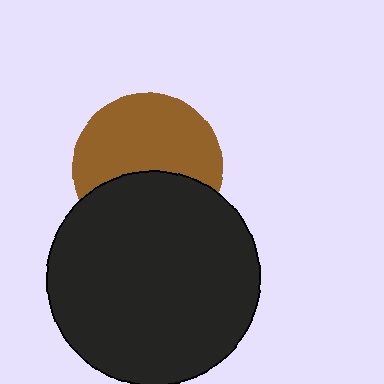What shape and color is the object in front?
The object in front is a black circle.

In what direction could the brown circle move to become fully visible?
The brown circle could move up. That would shift it out from behind the black circle entirely.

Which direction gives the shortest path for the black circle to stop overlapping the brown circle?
Moving down gives the shortest separation.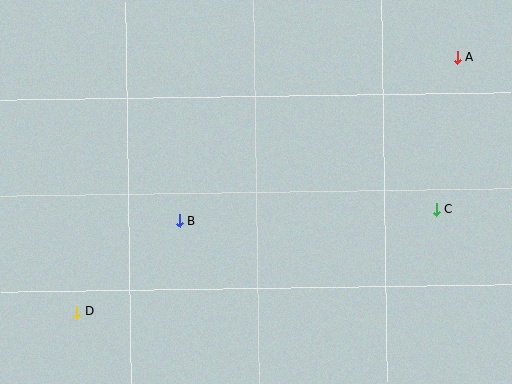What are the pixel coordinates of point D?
Point D is at (76, 312).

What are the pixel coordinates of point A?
Point A is at (457, 57).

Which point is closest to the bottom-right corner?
Point C is closest to the bottom-right corner.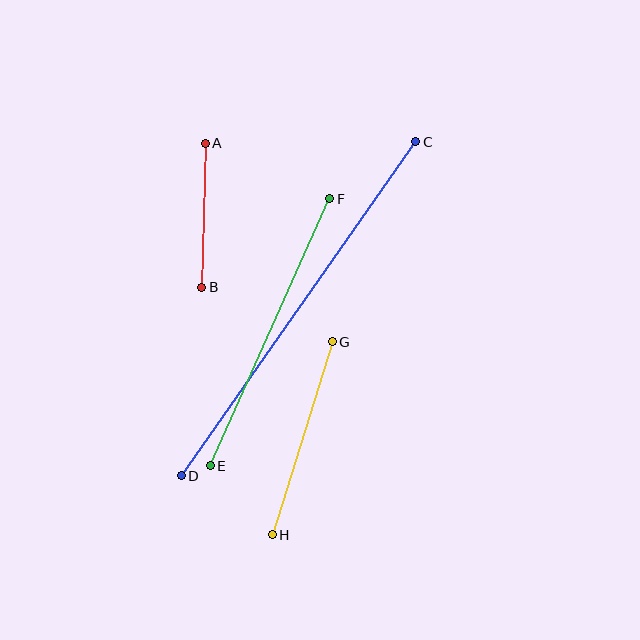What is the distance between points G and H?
The distance is approximately 202 pixels.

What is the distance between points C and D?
The distance is approximately 408 pixels.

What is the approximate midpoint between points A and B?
The midpoint is at approximately (203, 215) pixels.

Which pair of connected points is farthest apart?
Points C and D are farthest apart.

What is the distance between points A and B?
The distance is approximately 144 pixels.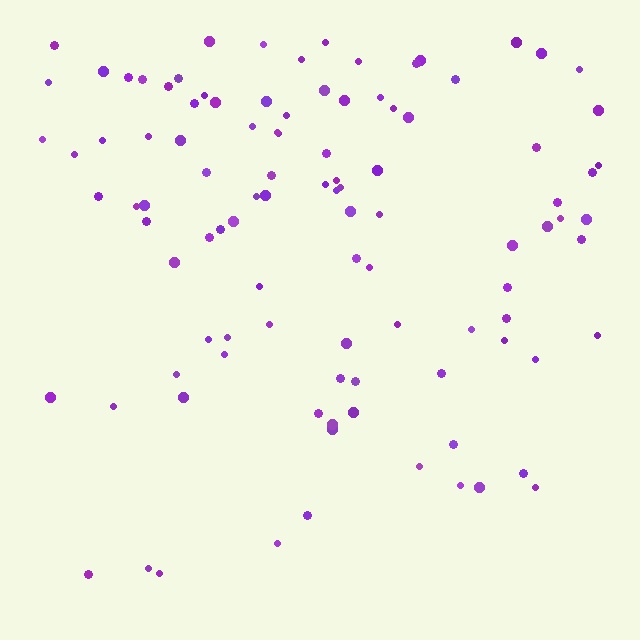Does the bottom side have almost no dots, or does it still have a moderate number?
Still a moderate number, just noticeably fewer than the top.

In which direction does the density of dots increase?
From bottom to top, with the top side densest.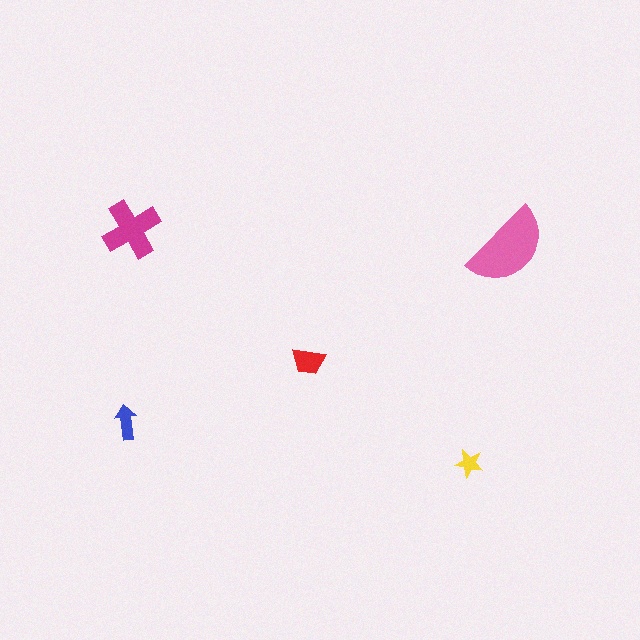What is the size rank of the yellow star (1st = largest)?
5th.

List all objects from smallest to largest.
The yellow star, the blue arrow, the red trapezoid, the magenta cross, the pink semicircle.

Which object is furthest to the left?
The blue arrow is leftmost.